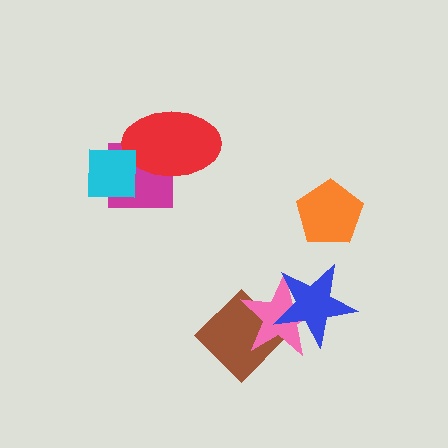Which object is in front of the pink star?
The blue star is in front of the pink star.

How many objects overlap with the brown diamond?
2 objects overlap with the brown diamond.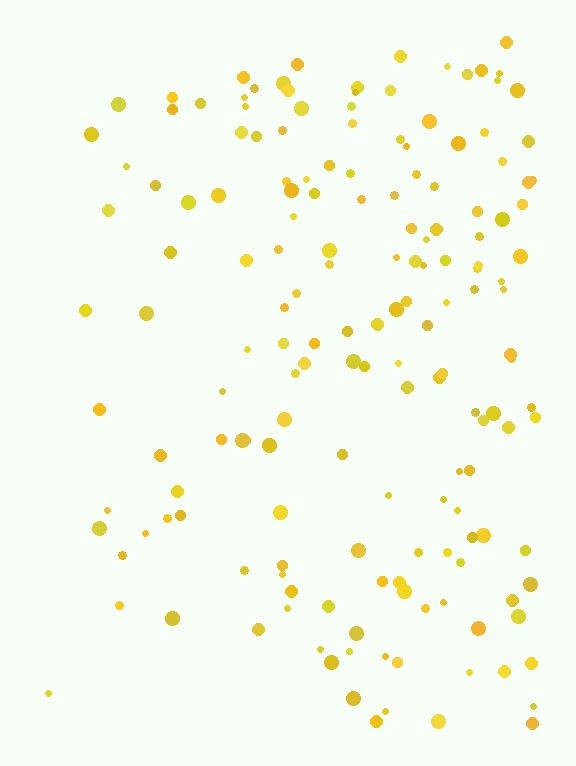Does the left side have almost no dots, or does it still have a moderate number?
Still a moderate number, just noticeably fewer than the right.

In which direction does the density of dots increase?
From left to right, with the right side densest.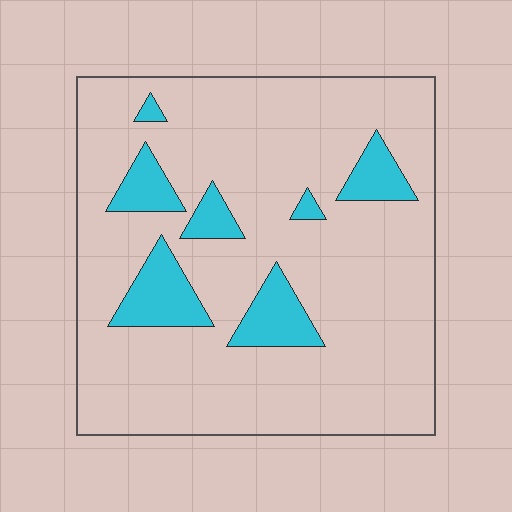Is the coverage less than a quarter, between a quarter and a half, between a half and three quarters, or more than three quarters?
Less than a quarter.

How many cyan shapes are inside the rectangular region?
7.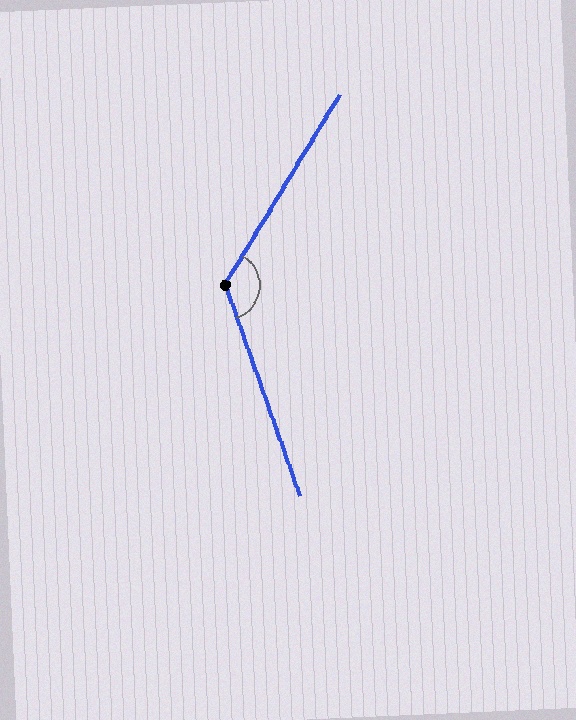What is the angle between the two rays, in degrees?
Approximately 129 degrees.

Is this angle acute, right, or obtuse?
It is obtuse.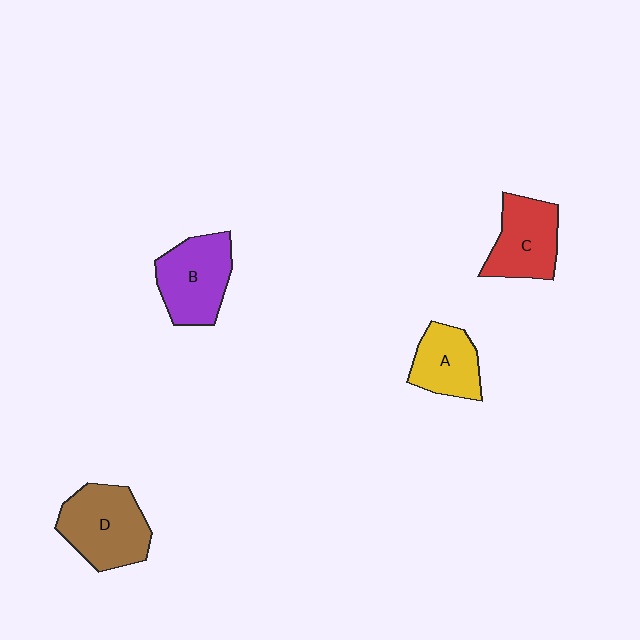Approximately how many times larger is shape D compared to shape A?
Approximately 1.5 times.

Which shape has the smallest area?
Shape A (yellow).